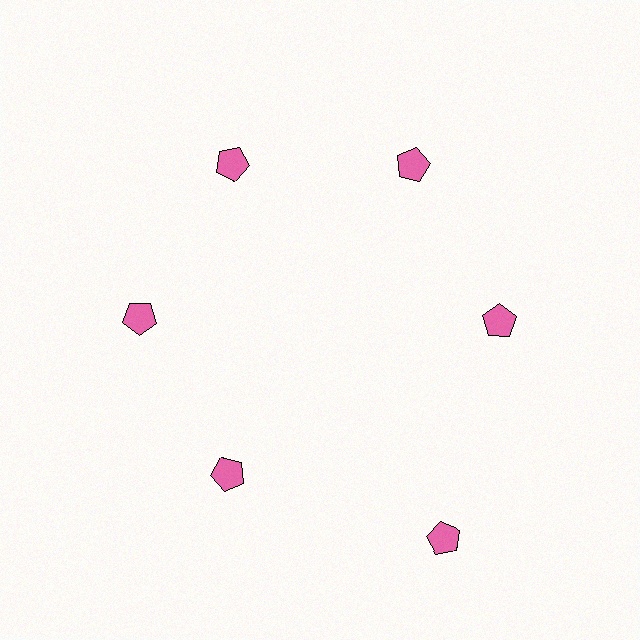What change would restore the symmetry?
The symmetry would be restored by moving it inward, back onto the ring so that all 6 pentagons sit at equal angles and equal distance from the center.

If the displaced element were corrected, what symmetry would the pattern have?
It would have 6-fold rotational symmetry — the pattern would map onto itself every 60 degrees.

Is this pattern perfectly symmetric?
No. The 6 pink pentagons are arranged in a ring, but one element near the 5 o'clock position is pushed outward from the center, breaking the 6-fold rotational symmetry.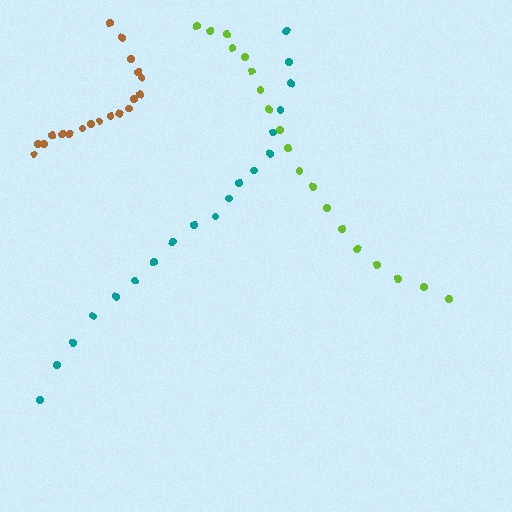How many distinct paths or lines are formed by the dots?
There are 3 distinct paths.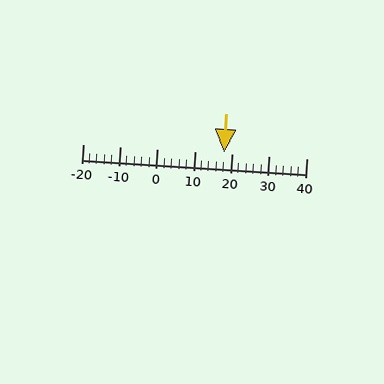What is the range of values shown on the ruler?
The ruler shows values from -20 to 40.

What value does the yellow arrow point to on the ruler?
The yellow arrow points to approximately 18.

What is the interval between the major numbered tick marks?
The major tick marks are spaced 10 units apart.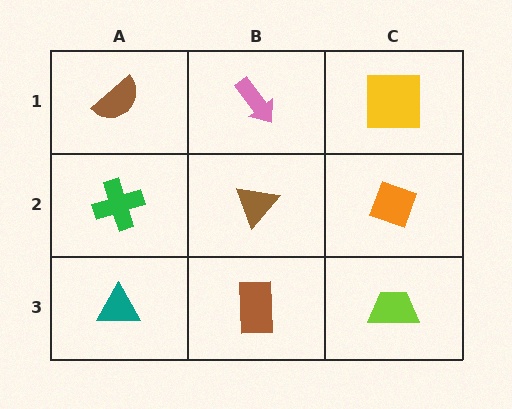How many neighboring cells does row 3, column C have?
2.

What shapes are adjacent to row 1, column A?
A green cross (row 2, column A), a pink arrow (row 1, column B).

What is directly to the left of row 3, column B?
A teal triangle.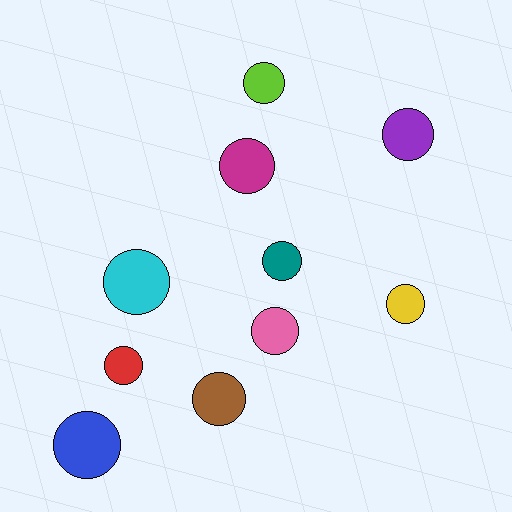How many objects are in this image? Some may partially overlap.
There are 10 objects.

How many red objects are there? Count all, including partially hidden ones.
There is 1 red object.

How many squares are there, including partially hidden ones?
There are no squares.